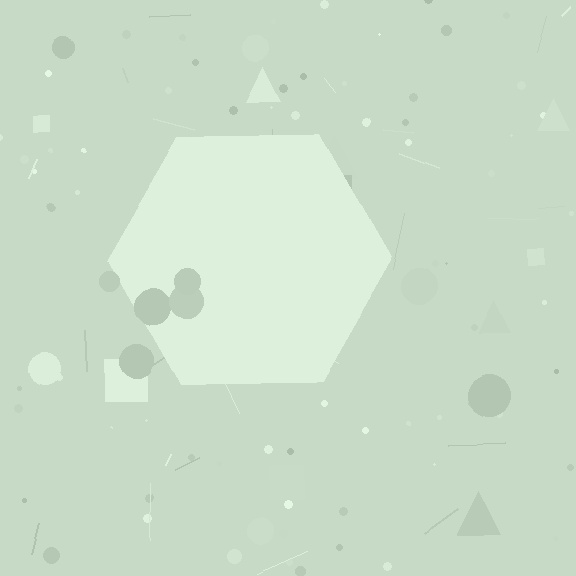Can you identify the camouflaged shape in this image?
The camouflaged shape is a hexagon.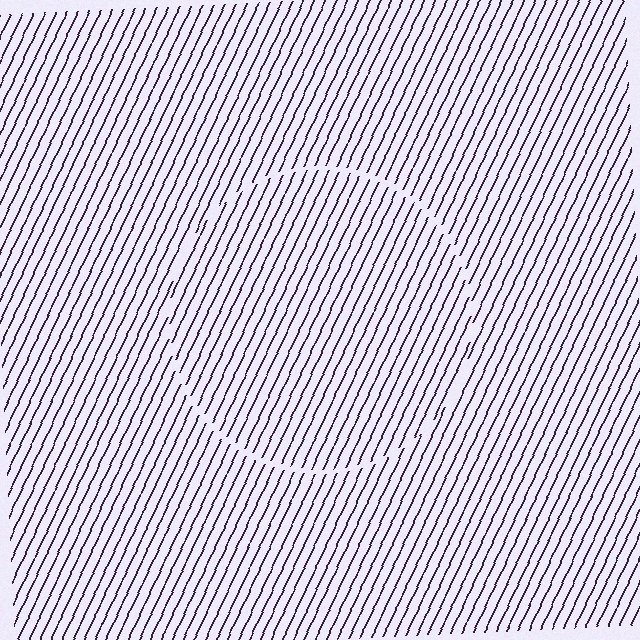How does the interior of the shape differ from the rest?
The interior of the shape contains the same grating, shifted by half a period — the contour is defined by the phase discontinuity where line-ends from the inner and outer gratings abut.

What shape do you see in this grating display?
An illusory circle. The interior of the shape contains the same grating, shifted by half a period — the contour is defined by the phase discontinuity where line-ends from the inner and outer gratings abut.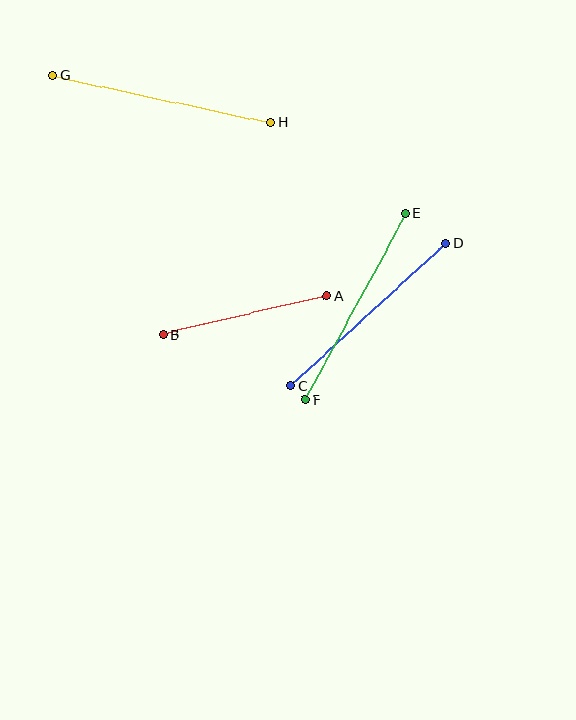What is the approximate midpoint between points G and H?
The midpoint is at approximately (162, 99) pixels.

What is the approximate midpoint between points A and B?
The midpoint is at approximately (245, 315) pixels.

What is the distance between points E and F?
The distance is approximately 211 pixels.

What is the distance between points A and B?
The distance is approximately 168 pixels.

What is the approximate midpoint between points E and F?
The midpoint is at approximately (355, 307) pixels.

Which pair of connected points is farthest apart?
Points G and H are farthest apart.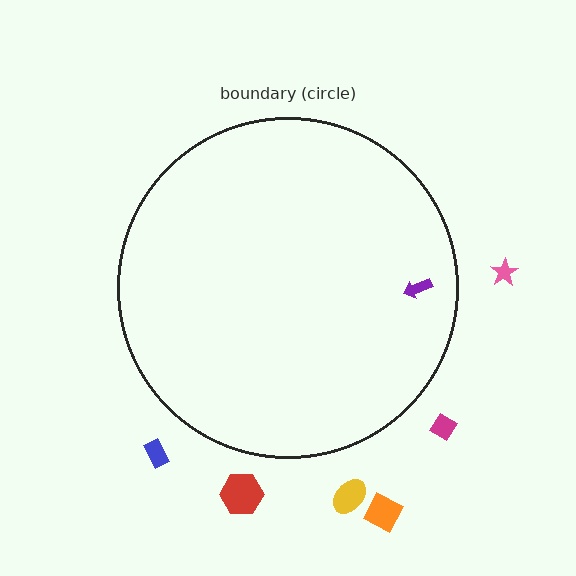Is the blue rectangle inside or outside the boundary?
Outside.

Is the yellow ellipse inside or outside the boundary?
Outside.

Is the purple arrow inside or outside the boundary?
Inside.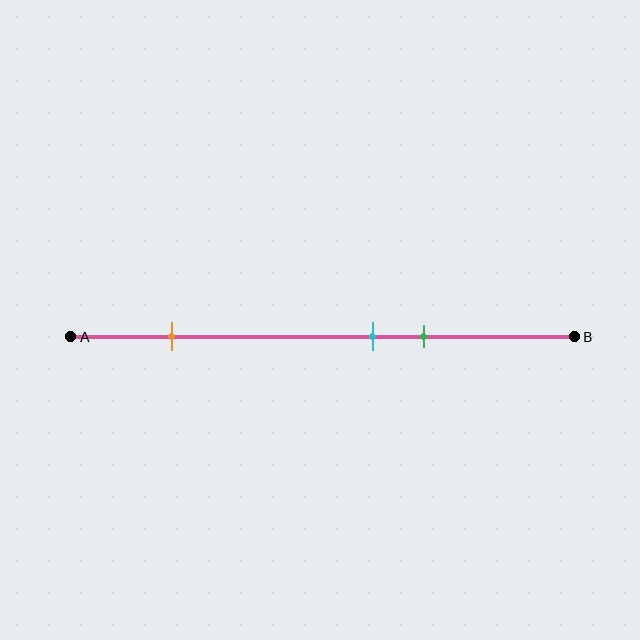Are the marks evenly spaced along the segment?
No, the marks are not evenly spaced.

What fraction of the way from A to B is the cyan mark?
The cyan mark is approximately 60% (0.6) of the way from A to B.